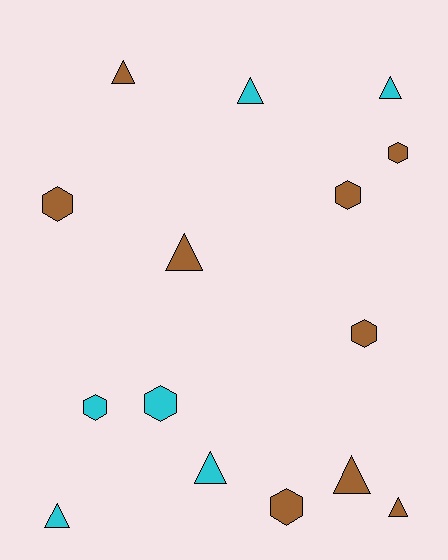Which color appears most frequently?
Brown, with 9 objects.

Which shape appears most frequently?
Triangle, with 8 objects.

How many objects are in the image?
There are 15 objects.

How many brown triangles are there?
There are 4 brown triangles.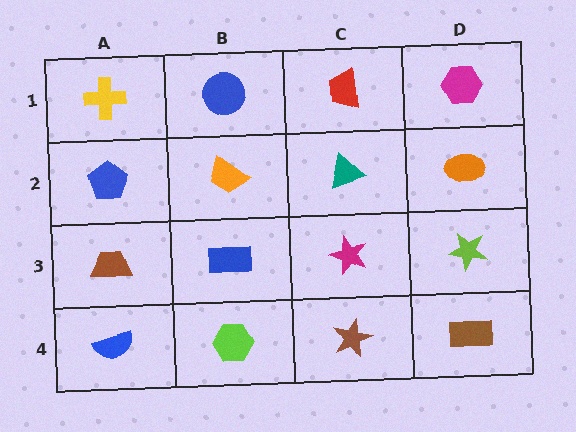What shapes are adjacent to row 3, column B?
An orange trapezoid (row 2, column B), a lime hexagon (row 4, column B), a brown trapezoid (row 3, column A), a magenta star (row 3, column C).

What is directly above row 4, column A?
A brown trapezoid.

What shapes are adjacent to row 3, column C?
A teal triangle (row 2, column C), a brown star (row 4, column C), a blue rectangle (row 3, column B), a lime star (row 3, column D).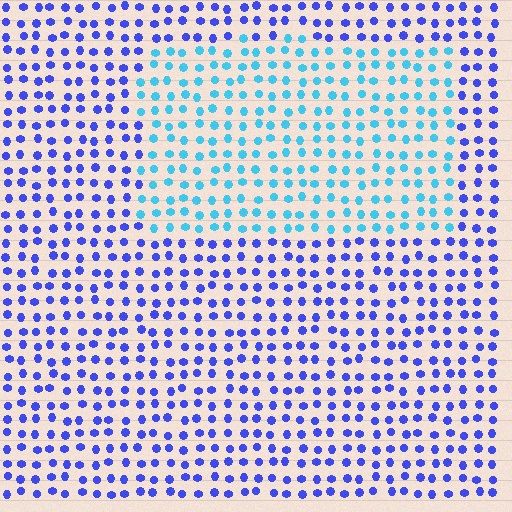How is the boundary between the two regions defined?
The boundary is defined purely by a slight shift in hue (about 45 degrees). Spacing, size, and orientation are identical on both sides.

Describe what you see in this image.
The image is filled with small blue elements in a uniform arrangement. A rectangle-shaped region is visible where the elements are tinted to a slightly different hue, forming a subtle color boundary.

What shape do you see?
I see a rectangle.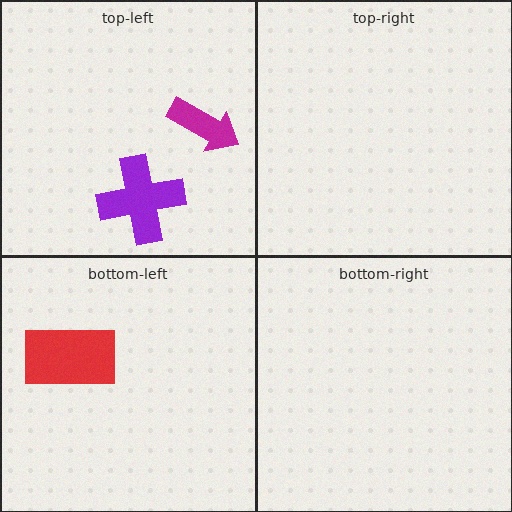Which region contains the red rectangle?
The bottom-left region.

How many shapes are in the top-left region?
2.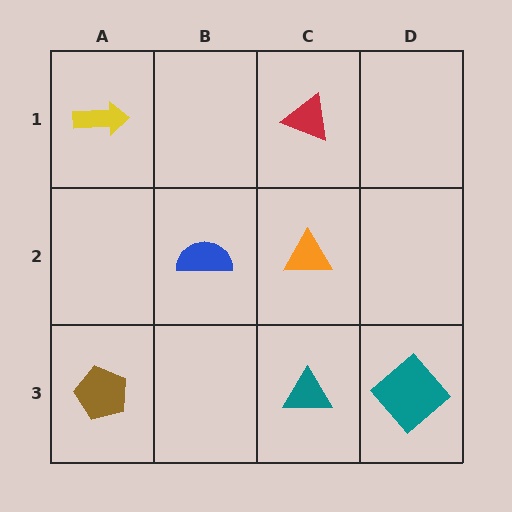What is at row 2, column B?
A blue semicircle.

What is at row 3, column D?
A teal diamond.